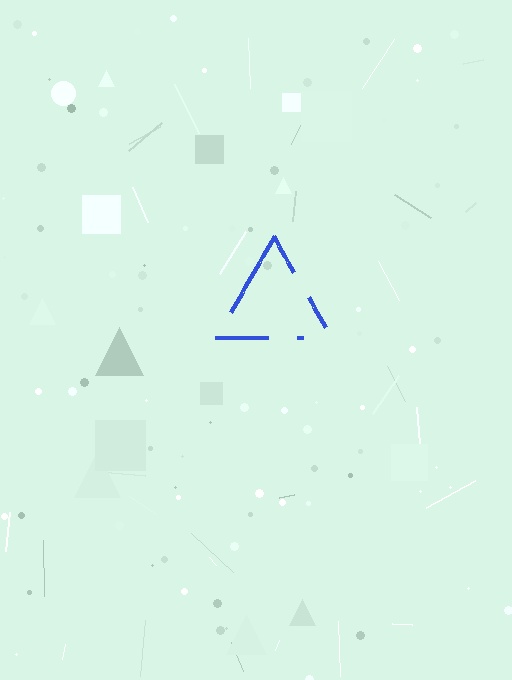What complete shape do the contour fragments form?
The contour fragments form a triangle.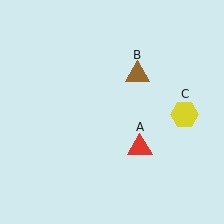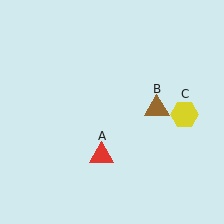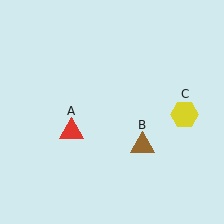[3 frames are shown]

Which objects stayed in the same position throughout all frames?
Yellow hexagon (object C) remained stationary.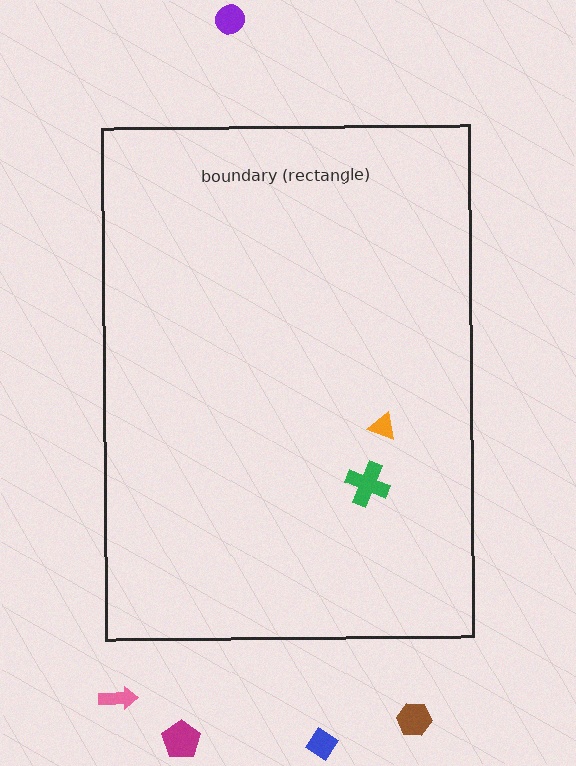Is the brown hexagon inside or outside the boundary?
Outside.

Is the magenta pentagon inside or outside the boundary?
Outside.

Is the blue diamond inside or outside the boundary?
Outside.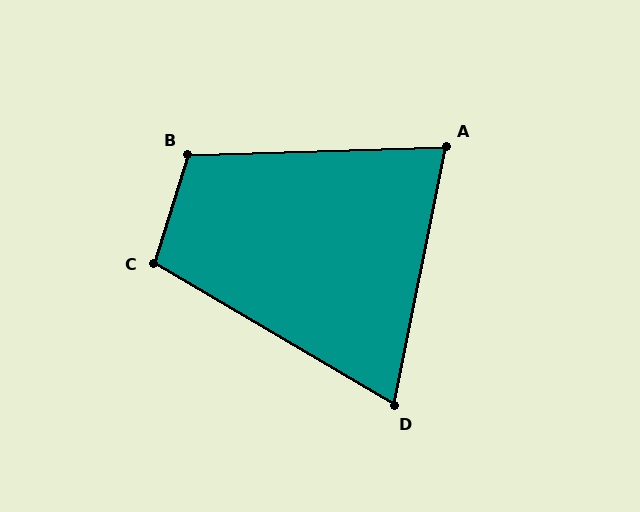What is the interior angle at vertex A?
Approximately 77 degrees (acute).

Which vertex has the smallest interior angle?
D, at approximately 71 degrees.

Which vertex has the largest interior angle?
B, at approximately 109 degrees.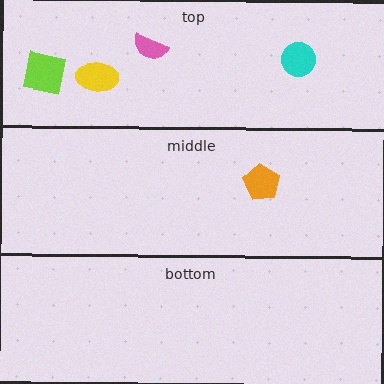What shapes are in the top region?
The lime square, the pink semicircle, the yellow ellipse, the cyan circle.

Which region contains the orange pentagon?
The middle region.